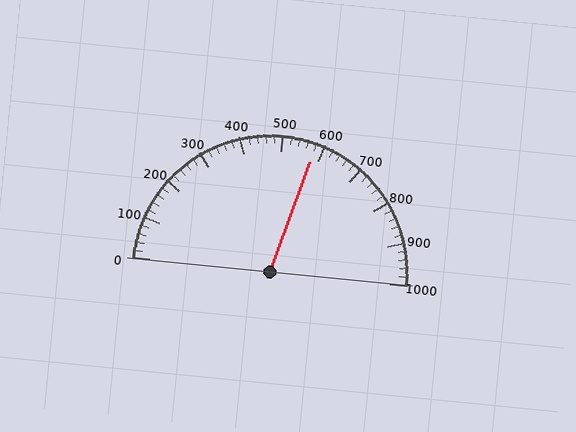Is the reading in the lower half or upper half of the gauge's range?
The reading is in the upper half of the range (0 to 1000).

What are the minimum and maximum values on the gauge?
The gauge ranges from 0 to 1000.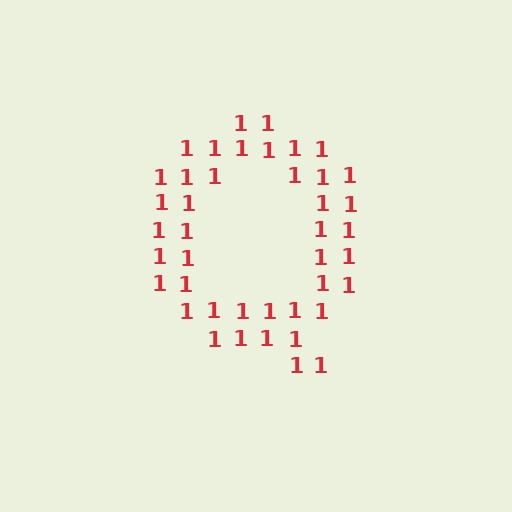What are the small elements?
The small elements are digit 1's.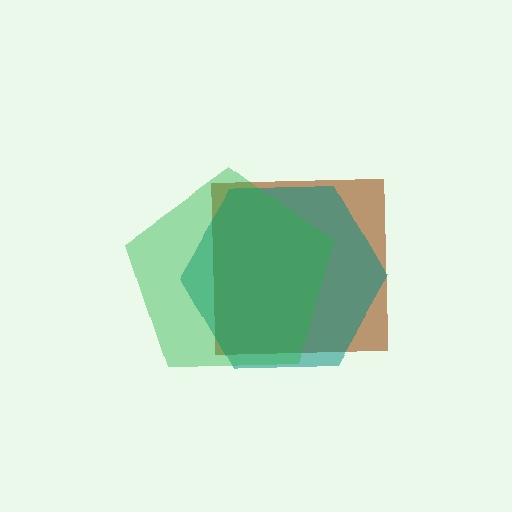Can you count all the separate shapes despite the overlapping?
Yes, there are 3 separate shapes.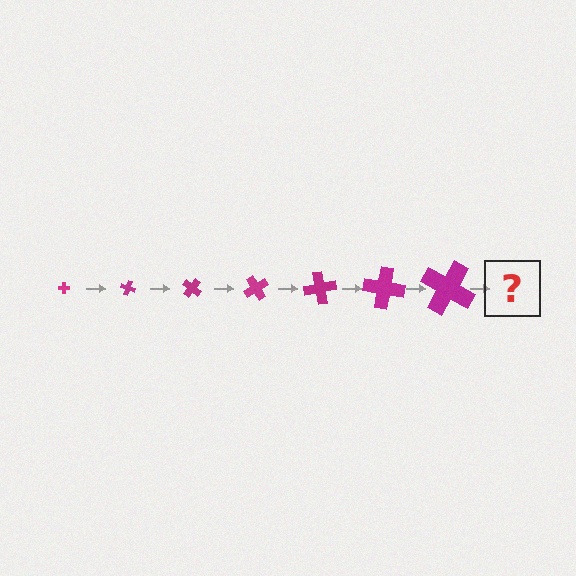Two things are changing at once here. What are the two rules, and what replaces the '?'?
The two rules are that the cross grows larger each step and it rotates 20 degrees each step. The '?' should be a cross, larger than the previous one and rotated 140 degrees from the start.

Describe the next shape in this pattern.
It should be a cross, larger than the previous one and rotated 140 degrees from the start.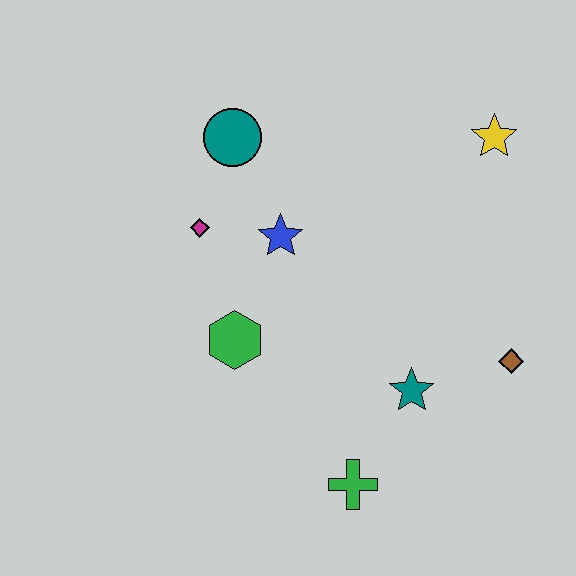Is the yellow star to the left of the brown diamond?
Yes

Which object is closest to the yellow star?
The brown diamond is closest to the yellow star.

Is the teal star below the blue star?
Yes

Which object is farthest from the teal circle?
The green cross is farthest from the teal circle.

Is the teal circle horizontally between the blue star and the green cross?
No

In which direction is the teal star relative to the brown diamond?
The teal star is to the left of the brown diamond.